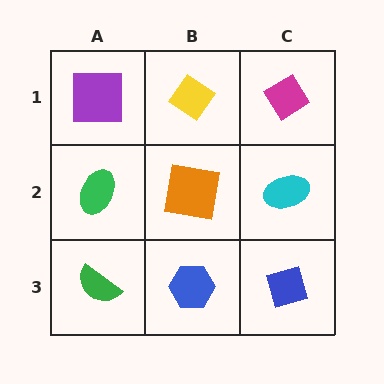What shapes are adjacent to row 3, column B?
An orange square (row 2, column B), a green semicircle (row 3, column A), a blue diamond (row 3, column C).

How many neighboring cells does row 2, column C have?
3.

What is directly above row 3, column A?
A green ellipse.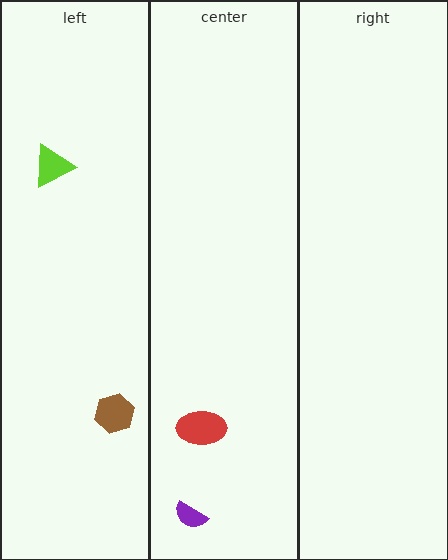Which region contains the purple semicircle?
The center region.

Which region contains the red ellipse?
The center region.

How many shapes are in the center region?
2.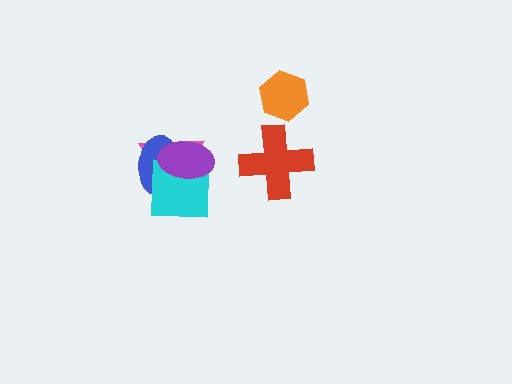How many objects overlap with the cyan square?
3 objects overlap with the cyan square.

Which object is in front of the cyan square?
The purple ellipse is in front of the cyan square.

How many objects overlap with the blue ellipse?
3 objects overlap with the blue ellipse.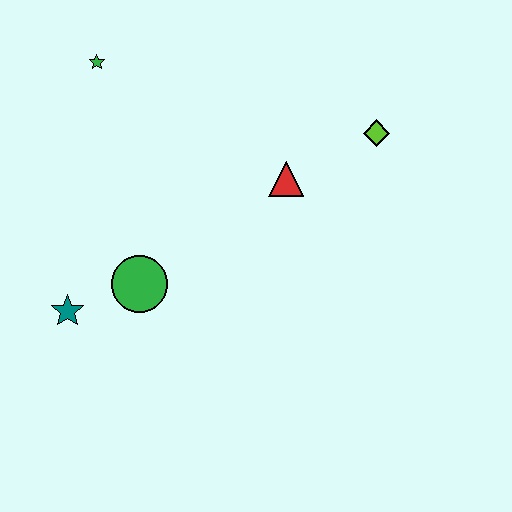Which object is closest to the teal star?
The green circle is closest to the teal star.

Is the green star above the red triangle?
Yes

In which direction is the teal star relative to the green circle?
The teal star is to the left of the green circle.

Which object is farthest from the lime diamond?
The teal star is farthest from the lime diamond.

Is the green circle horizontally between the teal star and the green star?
No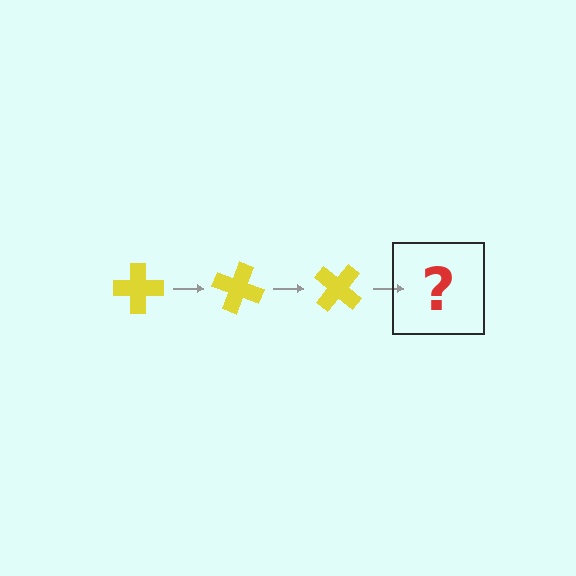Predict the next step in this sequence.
The next step is a yellow cross rotated 60 degrees.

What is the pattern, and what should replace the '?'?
The pattern is that the cross rotates 20 degrees each step. The '?' should be a yellow cross rotated 60 degrees.